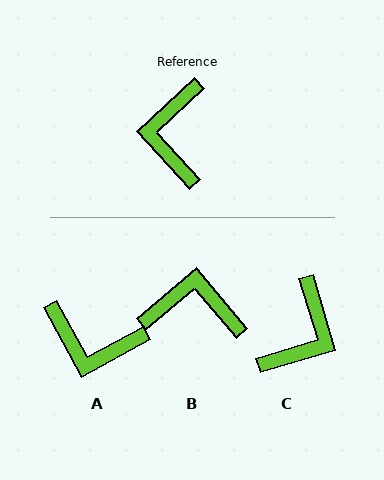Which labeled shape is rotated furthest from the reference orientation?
C, about 154 degrees away.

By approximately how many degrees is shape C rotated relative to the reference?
Approximately 154 degrees counter-clockwise.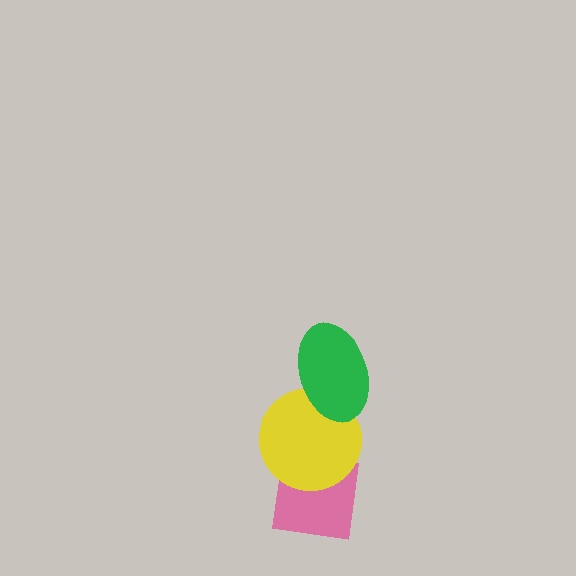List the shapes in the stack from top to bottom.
From top to bottom: the green ellipse, the yellow circle, the pink square.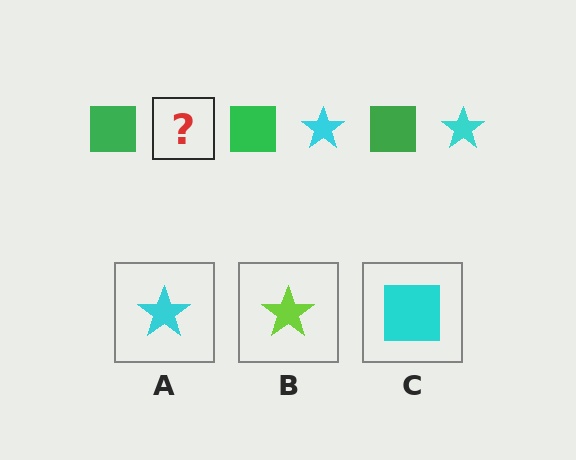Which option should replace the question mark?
Option A.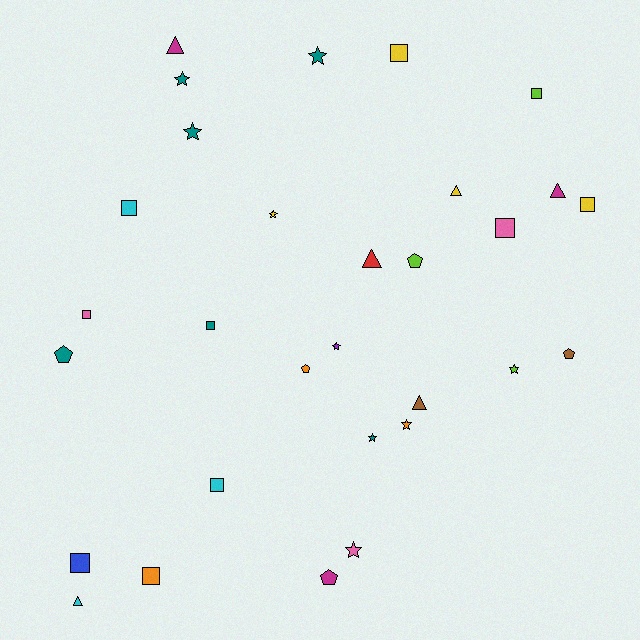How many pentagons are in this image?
There are 5 pentagons.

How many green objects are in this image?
There are no green objects.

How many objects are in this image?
There are 30 objects.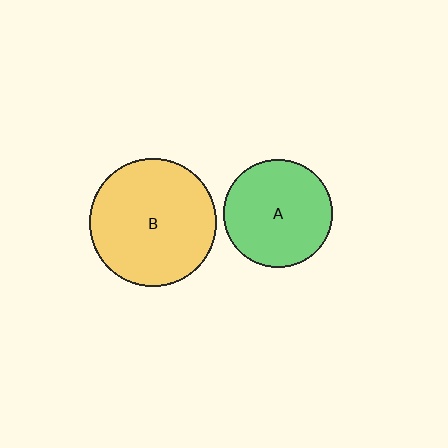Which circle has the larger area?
Circle B (yellow).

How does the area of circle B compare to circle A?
Approximately 1.4 times.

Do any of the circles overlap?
No, none of the circles overlap.